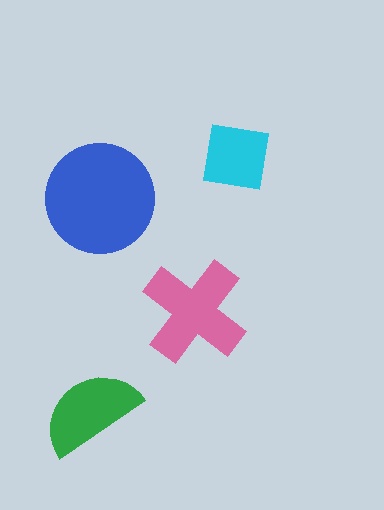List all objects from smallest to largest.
The cyan square, the green semicircle, the pink cross, the blue circle.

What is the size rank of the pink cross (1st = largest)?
2nd.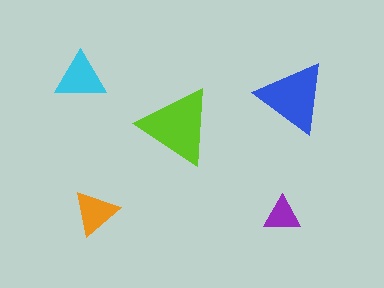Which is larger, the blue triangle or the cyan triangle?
The blue one.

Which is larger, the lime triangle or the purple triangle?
The lime one.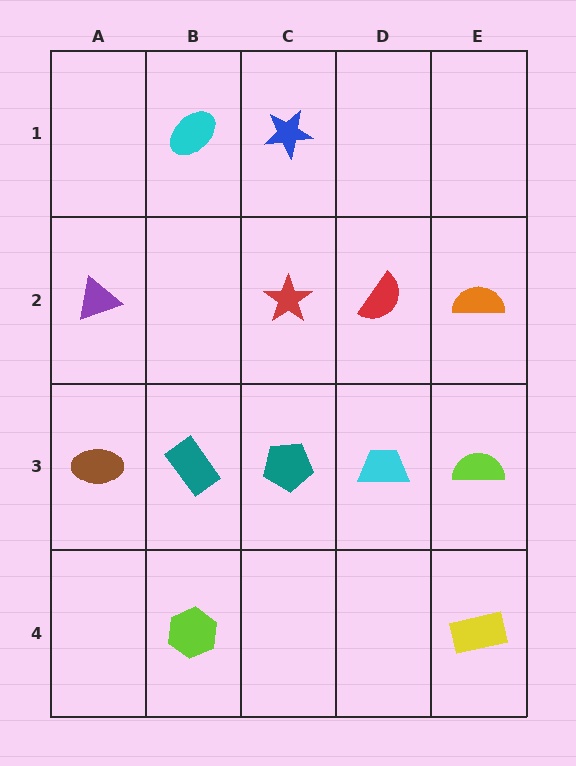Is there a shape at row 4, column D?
No, that cell is empty.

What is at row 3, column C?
A teal pentagon.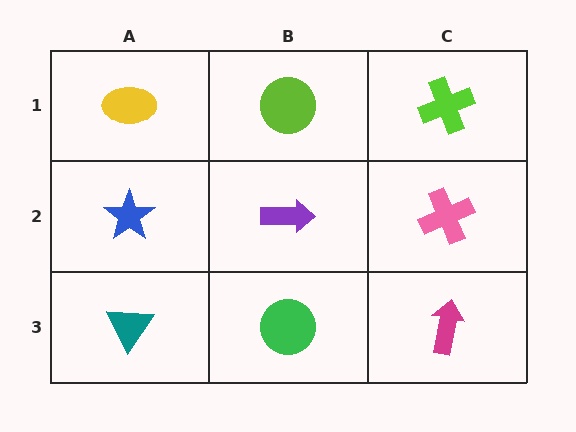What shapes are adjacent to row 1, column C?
A pink cross (row 2, column C), a lime circle (row 1, column B).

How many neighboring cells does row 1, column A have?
2.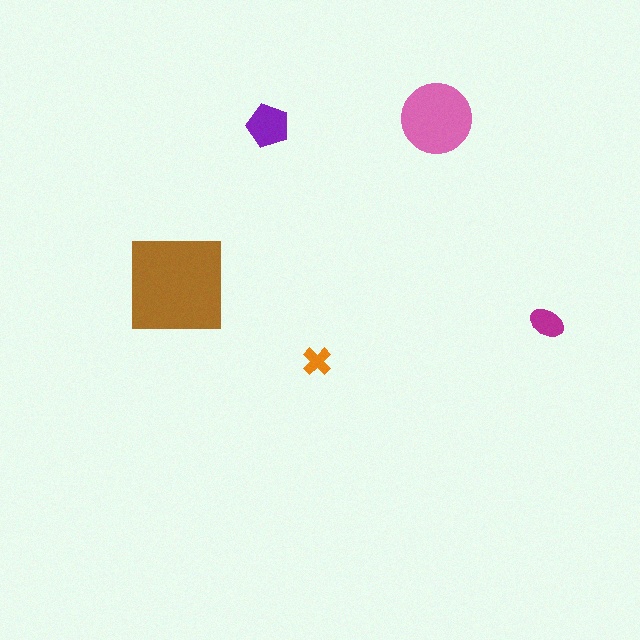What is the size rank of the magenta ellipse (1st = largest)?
4th.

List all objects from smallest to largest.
The orange cross, the magenta ellipse, the purple pentagon, the pink circle, the brown square.